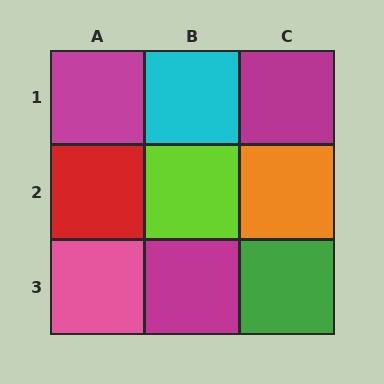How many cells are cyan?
1 cell is cyan.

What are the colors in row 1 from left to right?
Magenta, cyan, magenta.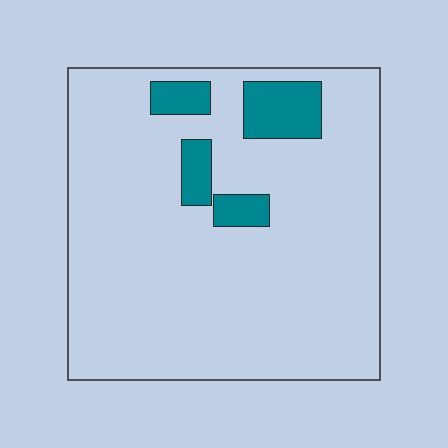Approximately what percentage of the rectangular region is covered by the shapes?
Approximately 10%.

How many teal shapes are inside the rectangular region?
4.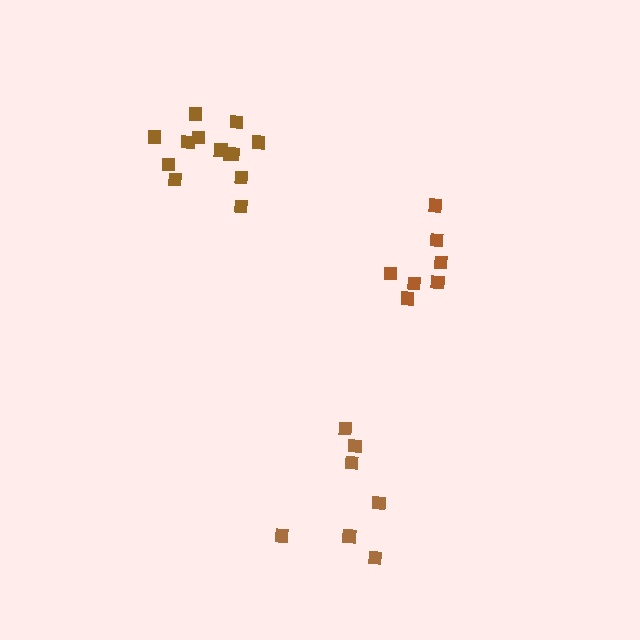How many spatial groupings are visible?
There are 3 spatial groupings.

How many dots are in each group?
Group 1: 7 dots, Group 2: 7 dots, Group 3: 13 dots (27 total).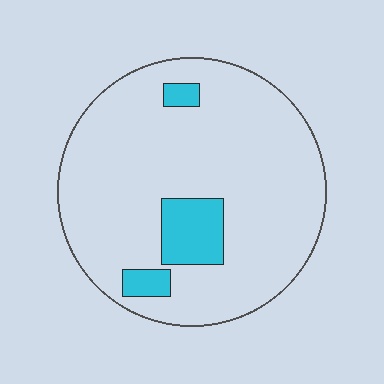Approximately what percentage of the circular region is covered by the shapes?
Approximately 10%.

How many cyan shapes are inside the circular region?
3.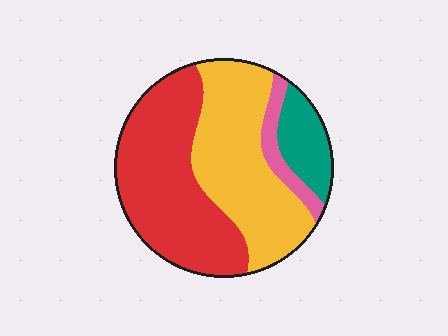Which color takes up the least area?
Pink, at roughly 5%.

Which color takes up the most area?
Red, at roughly 45%.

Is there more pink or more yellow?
Yellow.